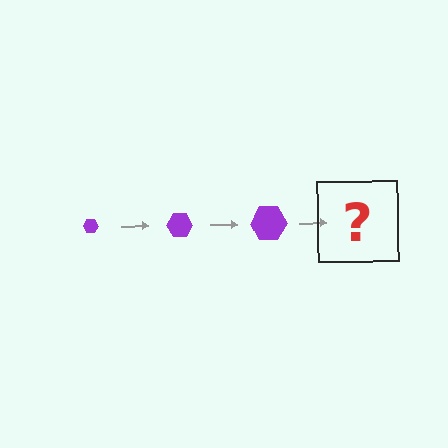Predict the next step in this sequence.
The next step is a purple hexagon, larger than the previous one.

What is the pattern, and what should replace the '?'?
The pattern is that the hexagon gets progressively larger each step. The '?' should be a purple hexagon, larger than the previous one.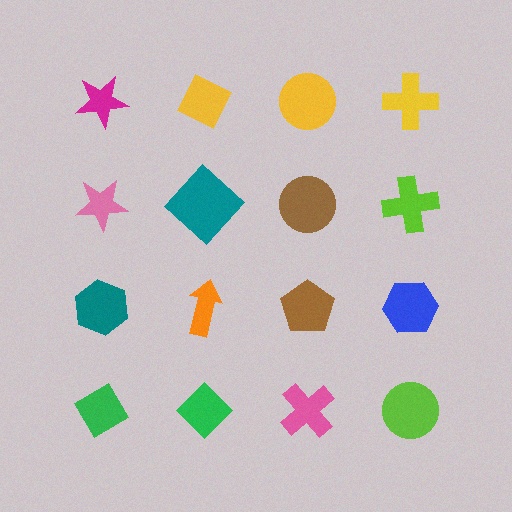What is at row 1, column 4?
A yellow cross.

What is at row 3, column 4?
A blue hexagon.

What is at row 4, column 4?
A lime circle.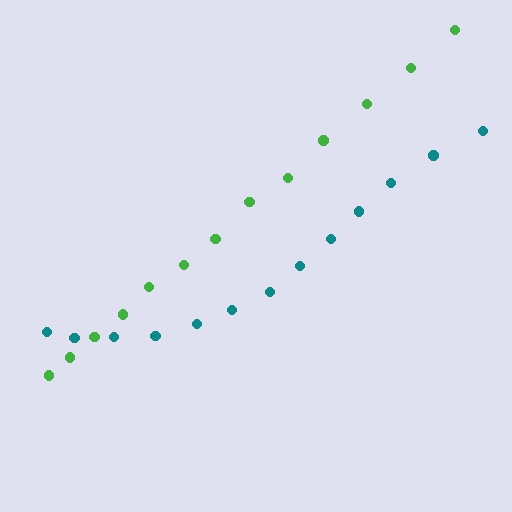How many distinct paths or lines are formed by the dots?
There are 2 distinct paths.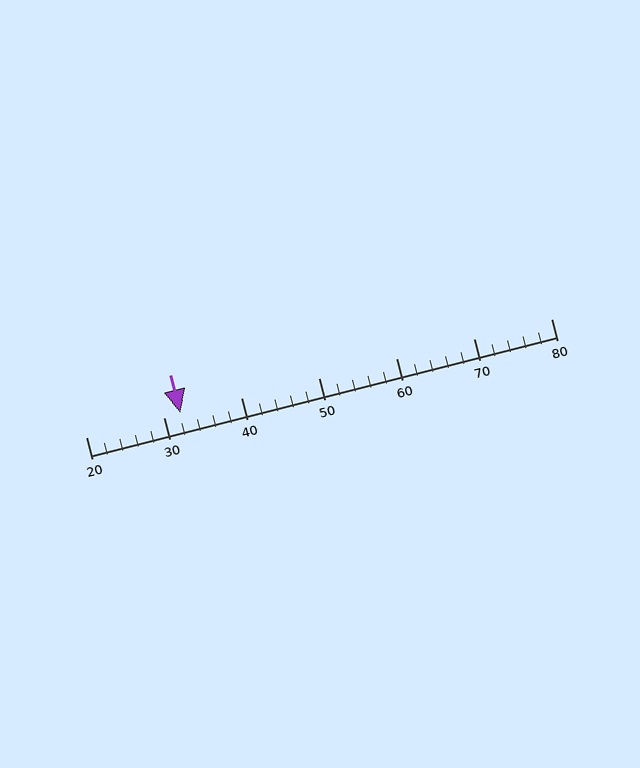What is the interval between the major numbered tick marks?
The major tick marks are spaced 10 units apart.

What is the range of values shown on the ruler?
The ruler shows values from 20 to 80.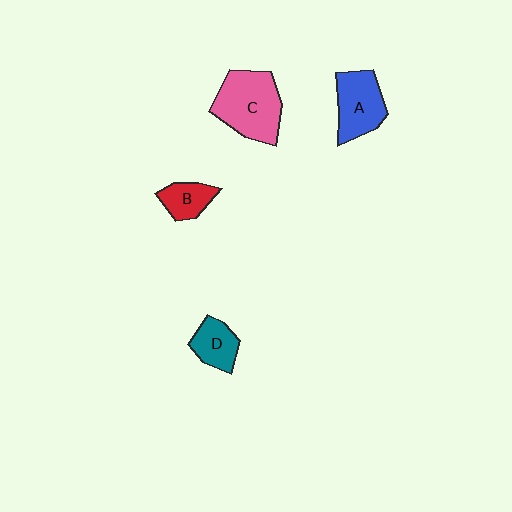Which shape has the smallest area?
Shape B (red).